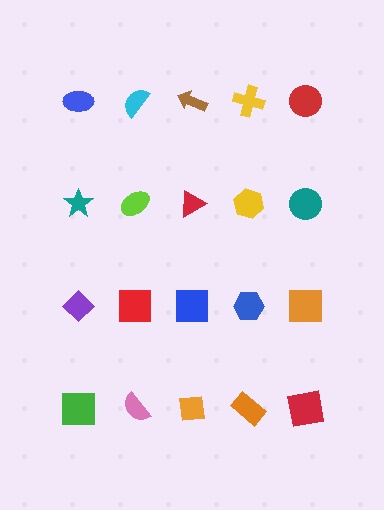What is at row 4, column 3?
An orange square.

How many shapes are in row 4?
5 shapes.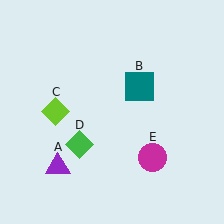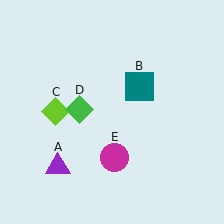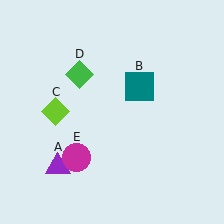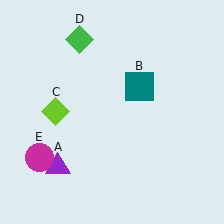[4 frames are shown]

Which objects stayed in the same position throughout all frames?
Purple triangle (object A) and teal square (object B) and lime diamond (object C) remained stationary.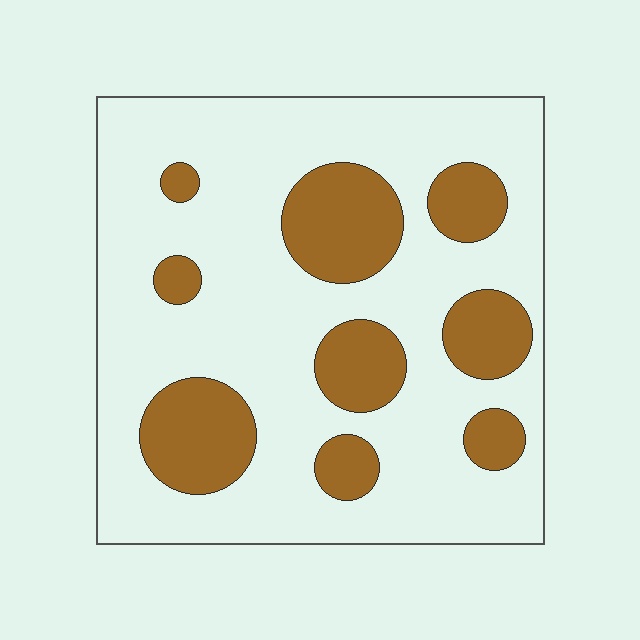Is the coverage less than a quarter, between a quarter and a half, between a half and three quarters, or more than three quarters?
Between a quarter and a half.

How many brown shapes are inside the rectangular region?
9.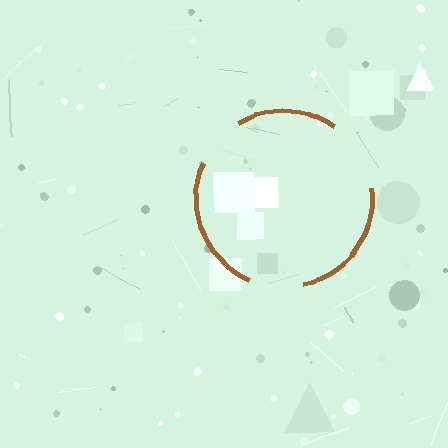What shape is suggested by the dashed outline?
The dashed outline suggests a circle.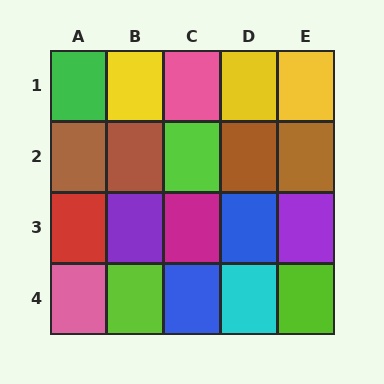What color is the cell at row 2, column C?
Lime.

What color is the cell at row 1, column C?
Pink.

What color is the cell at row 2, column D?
Brown.